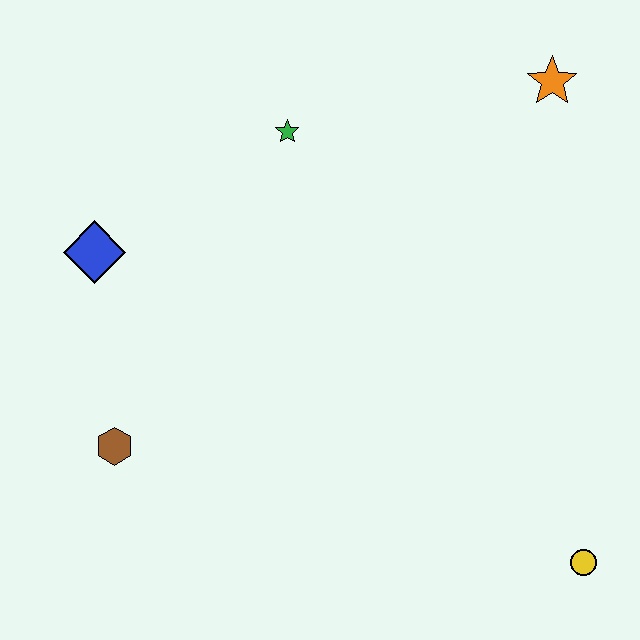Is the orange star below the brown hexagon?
No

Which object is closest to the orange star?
The green star is closest to the orange star.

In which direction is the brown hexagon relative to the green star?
The brown hexagon is below the green star.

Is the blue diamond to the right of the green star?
No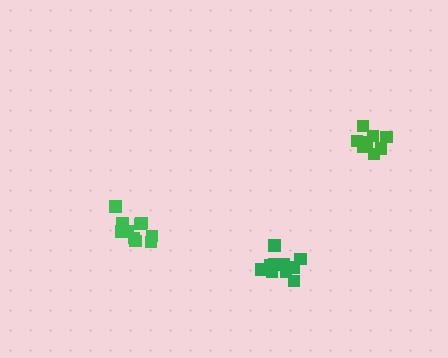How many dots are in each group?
Group 1: 9 dots, Group 2: 11 dots, Group 3: 10 dots (30 total).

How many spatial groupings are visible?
There are 3 spatial groupings.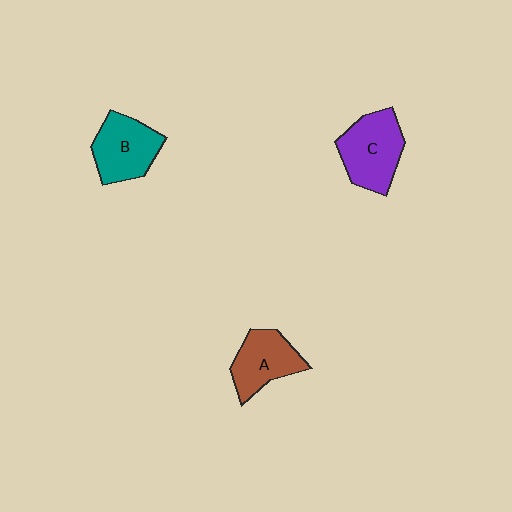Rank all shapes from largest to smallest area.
From largest to smallest: C (purple), B (teal), A (brown).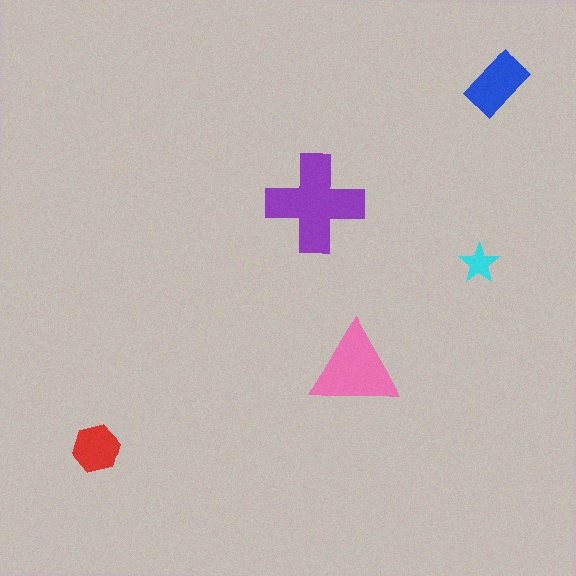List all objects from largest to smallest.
The purple cross, the pink triangle, the blue rectangle, the red hexagon, the cyan star.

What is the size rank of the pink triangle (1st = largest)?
2nd.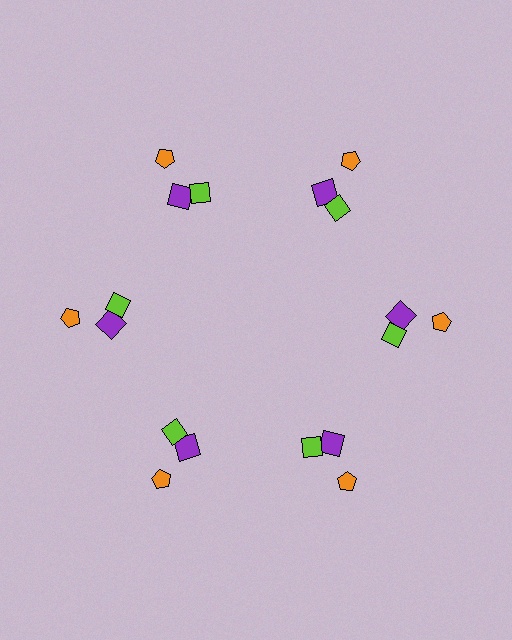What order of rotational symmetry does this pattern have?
This pattern has 6-fold rotational symmetry.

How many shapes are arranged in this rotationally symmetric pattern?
There are 18 shapes, arranged in 6 groups of 3.